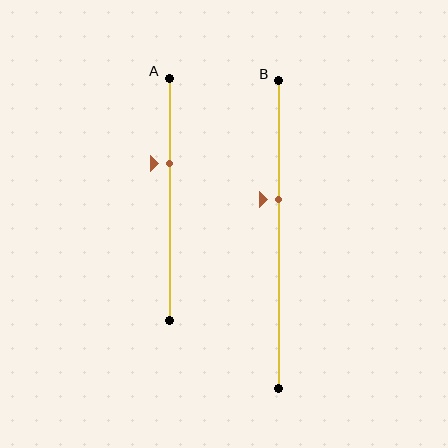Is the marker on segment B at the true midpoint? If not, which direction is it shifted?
No, the marker on segment B is shifted upward by about 11% of the segment length.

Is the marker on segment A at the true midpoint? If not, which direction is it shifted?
No, the marker on segment A is shifted upward by about 15% of the segment length.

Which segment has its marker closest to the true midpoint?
Segment B has its marker closest to the true midpoint.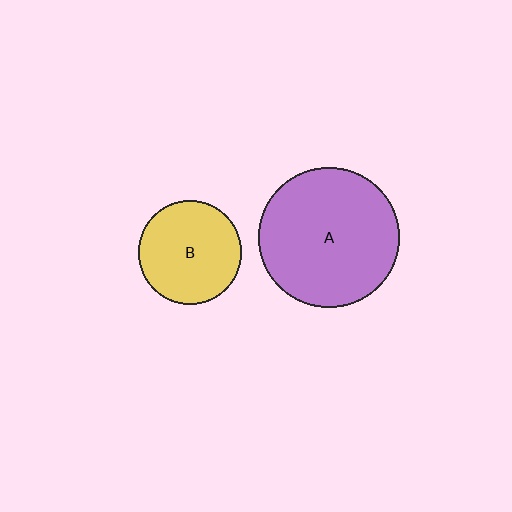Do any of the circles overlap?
No, none of the circles overlap.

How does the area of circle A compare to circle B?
Approximately 1.8 times.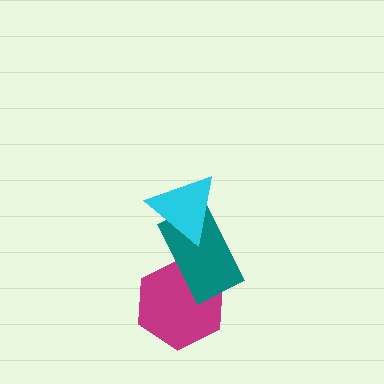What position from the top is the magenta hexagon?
The magenta hexagon is 3rd from the top.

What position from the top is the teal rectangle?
The teal rectangle is 2nd from the top.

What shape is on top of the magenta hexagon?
The teal rectangle is on top of the magenta hexagon.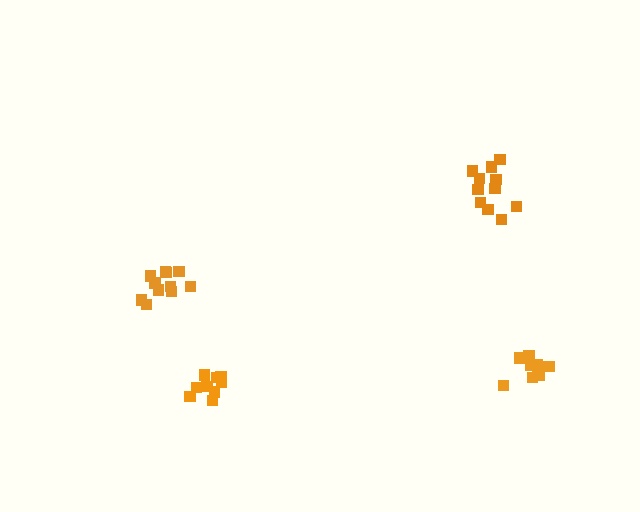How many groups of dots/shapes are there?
There are 4 groups.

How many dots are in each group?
Group 1: 11 dots, Group 2: 9 dots, Group 3: 11 dots, Group 4: 9 dots (40 total).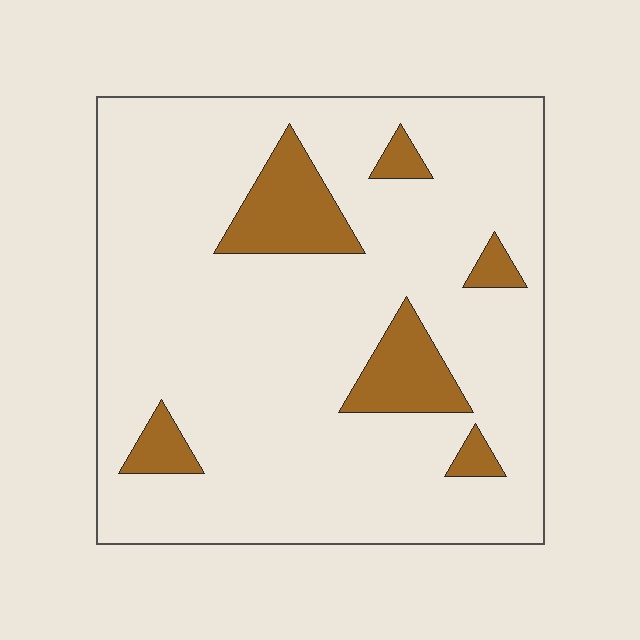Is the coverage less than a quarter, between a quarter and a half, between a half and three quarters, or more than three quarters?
Less than a quarter.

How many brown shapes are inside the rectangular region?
6.